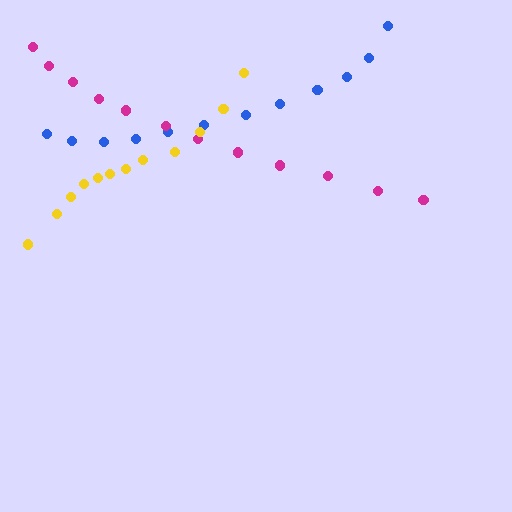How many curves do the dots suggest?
There are 3 distinct paths.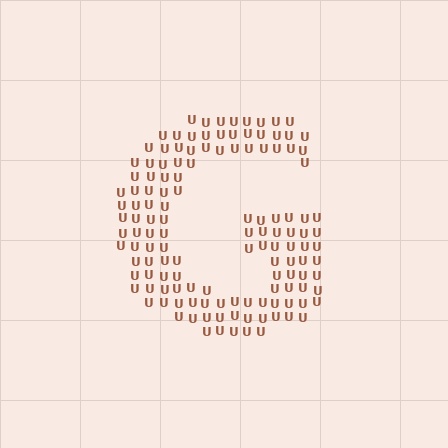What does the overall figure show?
The overall figure shows the letter G.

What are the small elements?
The small elements are letter U's.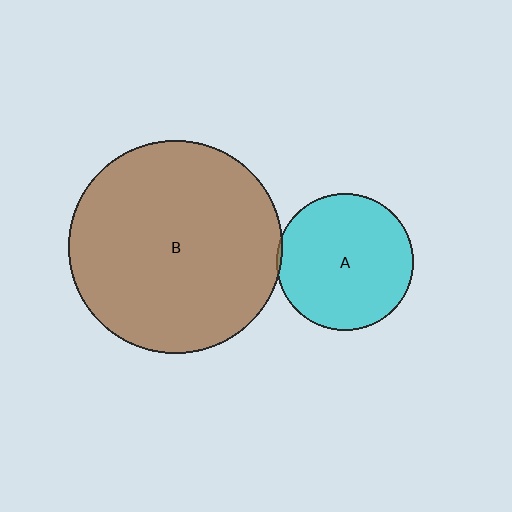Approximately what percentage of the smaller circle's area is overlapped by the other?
Approximately 5%.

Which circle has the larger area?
Circle B (brown).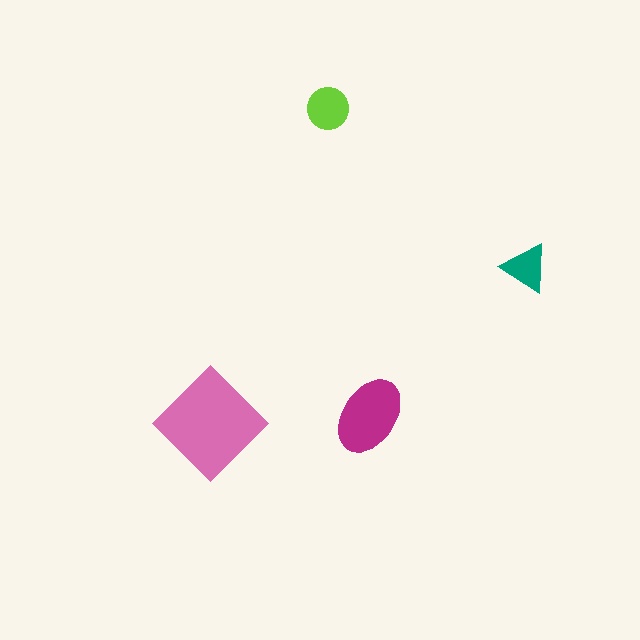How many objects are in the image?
There are 4 objects in the image.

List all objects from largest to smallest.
The pink diamond, the magenta ellipse, the lime circle, the teal triangle.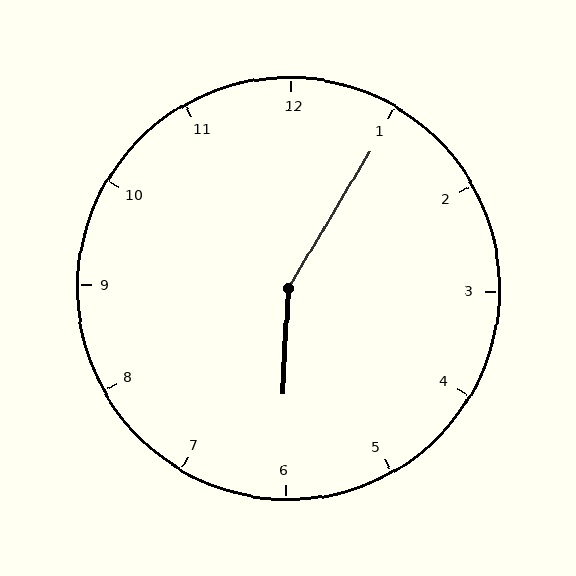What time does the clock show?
6:05.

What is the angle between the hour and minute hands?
Approximately 152 degrees.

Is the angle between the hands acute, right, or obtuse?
It is obtuse.